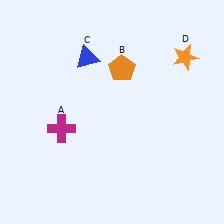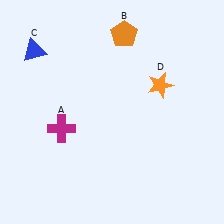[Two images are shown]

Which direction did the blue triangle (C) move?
The blue triangle (C) moved left.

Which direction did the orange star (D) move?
The orange star (D) moved down.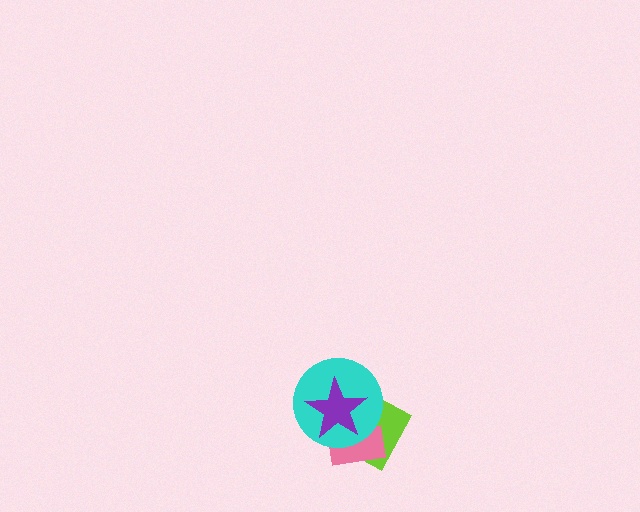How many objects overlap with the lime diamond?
3 objects overlap with the lime diamond.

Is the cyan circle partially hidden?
Yes, it is partially covered by another shape.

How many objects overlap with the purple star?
3 objects overlap with the purple star.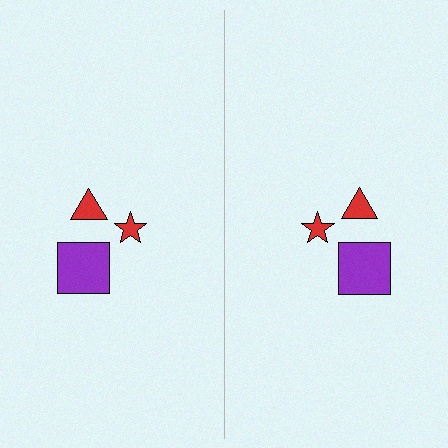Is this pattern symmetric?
Yes, this pattern has bilateral (reflection) symmetry.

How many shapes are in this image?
There are 6 shapes in this image.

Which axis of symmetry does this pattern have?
The pattern has a vertical axis of symmetry running through the center of the image.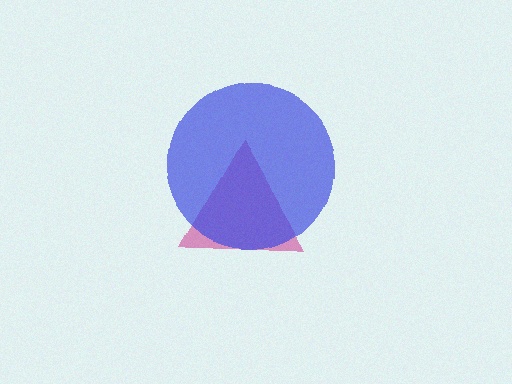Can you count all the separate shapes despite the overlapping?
Yes, there are 2 separate shapes.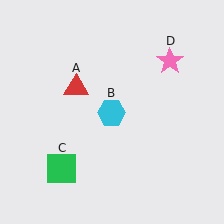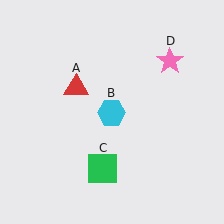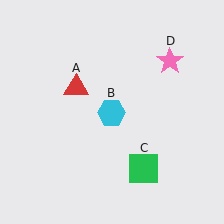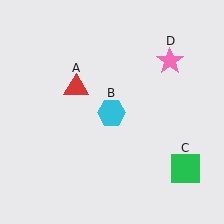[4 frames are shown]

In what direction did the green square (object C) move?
The green square (object C) moved right.